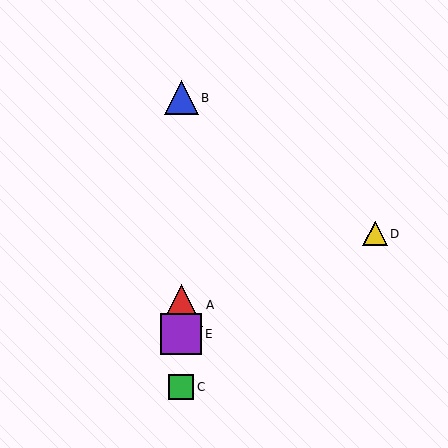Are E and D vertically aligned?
No, E is at x≈181 and D is at x≈375.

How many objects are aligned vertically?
4 objects (A, B, C, E) are aligned vertically.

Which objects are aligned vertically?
Objects A, B, C, E are aligned vertically.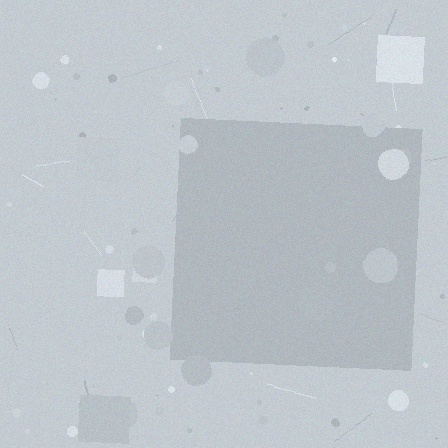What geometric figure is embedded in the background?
A square is embedded in the background.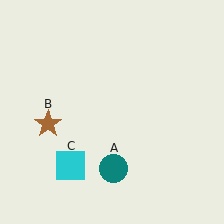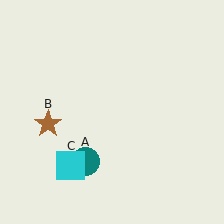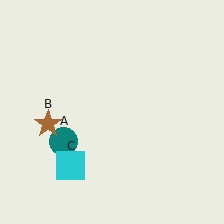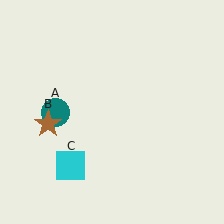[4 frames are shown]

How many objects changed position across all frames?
1 object changed position: teal circle (object A).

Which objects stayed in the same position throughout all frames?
Brown star (object B) and cyan square (object C) remained stationary.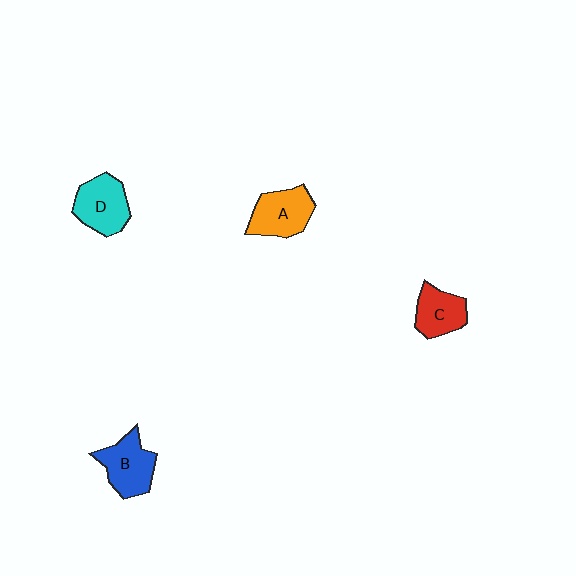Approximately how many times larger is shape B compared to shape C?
Approximately 1.2 times.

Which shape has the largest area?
Shape B (blue).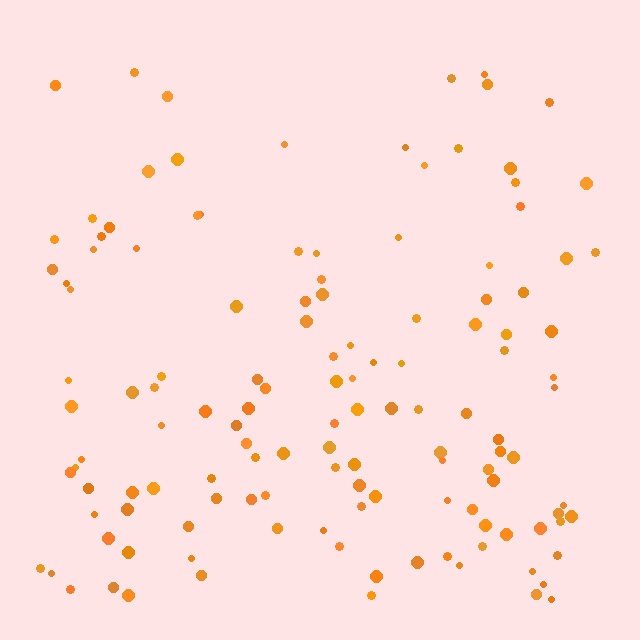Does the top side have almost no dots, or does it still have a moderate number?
Still a moderate number, just noticeably fewer than the bottom.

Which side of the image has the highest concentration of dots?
The bottom.